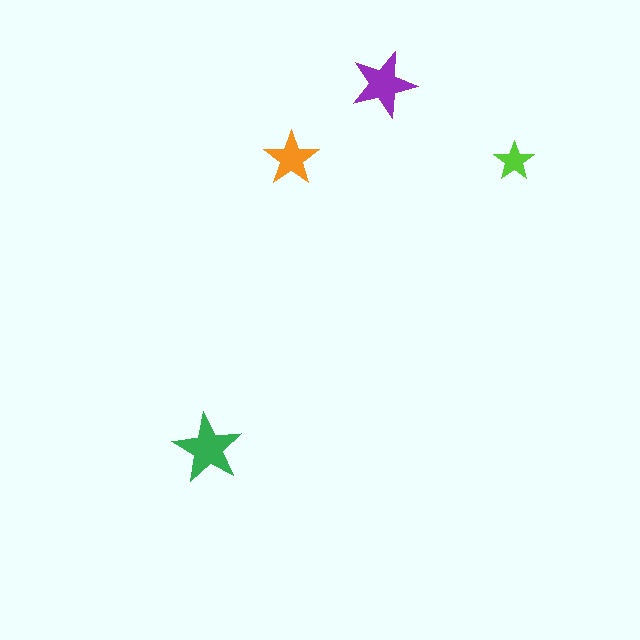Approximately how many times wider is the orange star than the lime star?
About 1.5 times wider.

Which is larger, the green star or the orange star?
The green one.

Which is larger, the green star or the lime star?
The green one.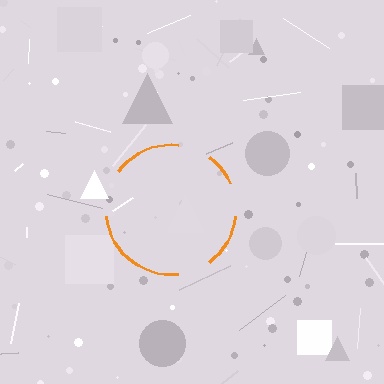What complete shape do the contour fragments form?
The contour fragments form a circle.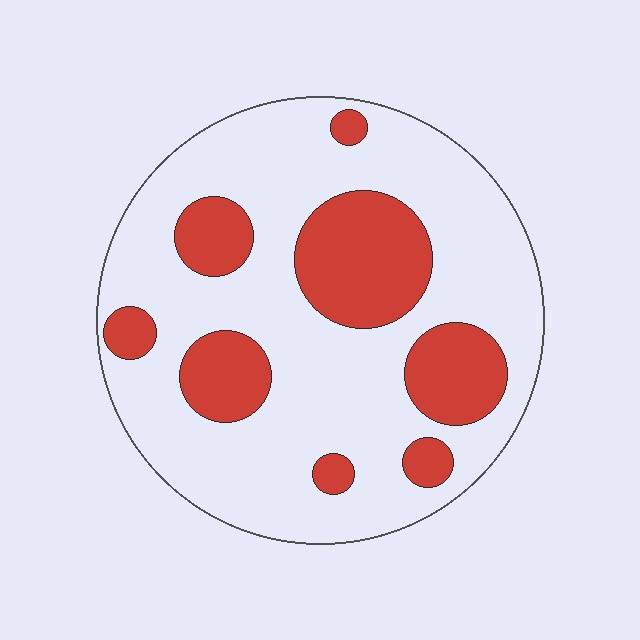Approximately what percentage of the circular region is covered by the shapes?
Approximately 25%.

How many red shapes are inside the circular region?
8.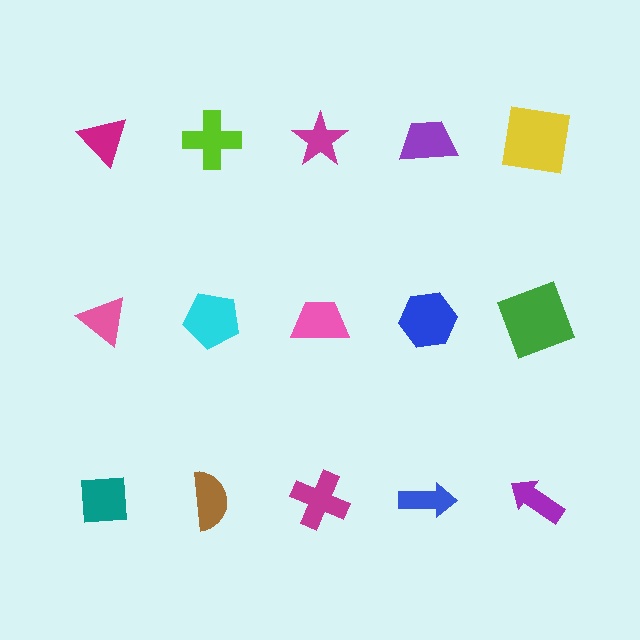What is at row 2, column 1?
A pink triangle.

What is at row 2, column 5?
A green square.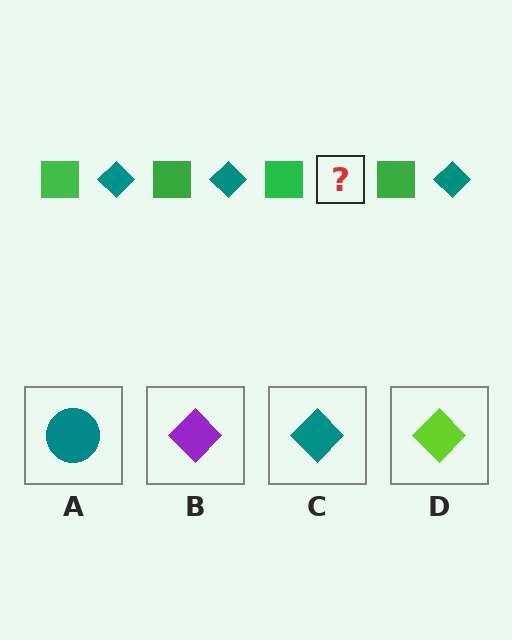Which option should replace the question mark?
Option C.